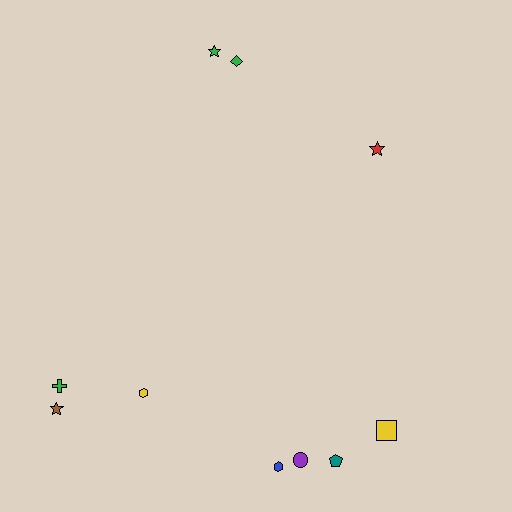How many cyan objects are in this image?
There are no cyan objects.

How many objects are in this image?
There are 10 objects.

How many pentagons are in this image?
There is 1 pentagon.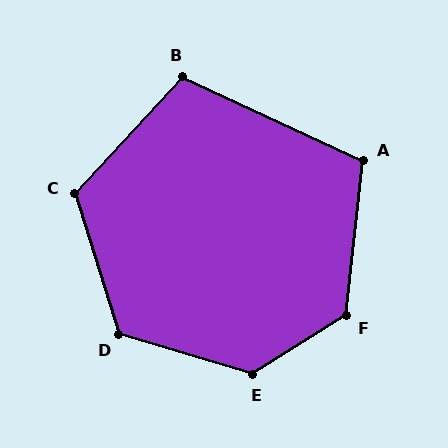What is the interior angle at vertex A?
Approximately 109 degrees (obtuse).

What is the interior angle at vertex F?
Approximately 128 degrees (obtuse).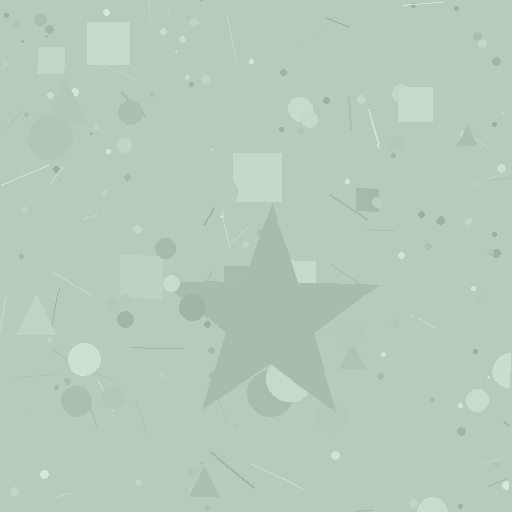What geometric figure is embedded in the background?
A star is embedded in the background.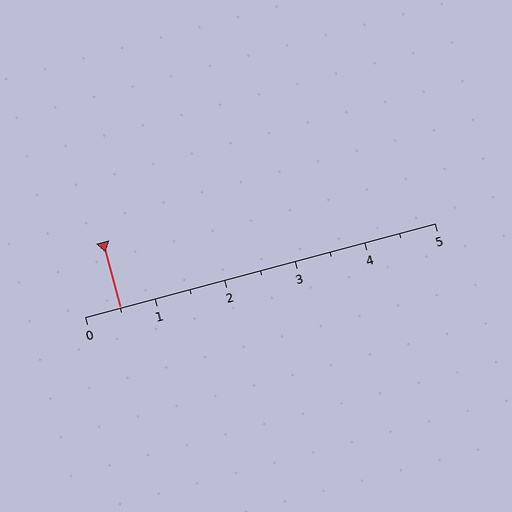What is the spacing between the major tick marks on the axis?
The major ticks are spaced 1 apart.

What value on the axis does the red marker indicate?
The marker indicates approximately 0.5.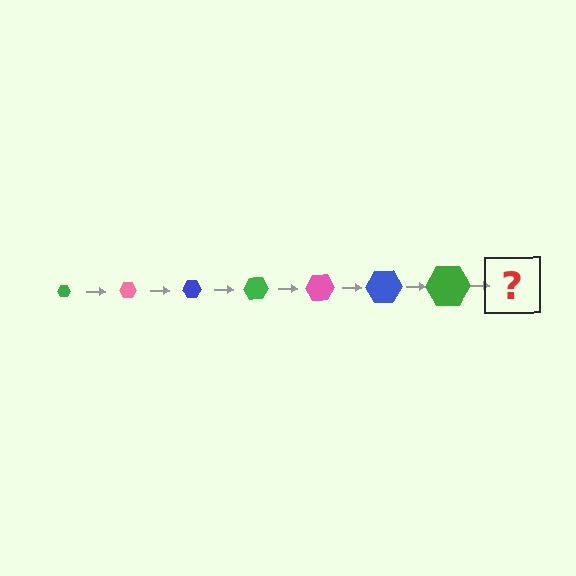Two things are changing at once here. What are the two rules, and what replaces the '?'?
The two rules are that the hexagon grows larger each step and the color cycles through green, pink, and blue. The '?' should be a pink hexagon, larger than the previous one.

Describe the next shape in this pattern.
It should be a pink hexagon, larger than the previous one.